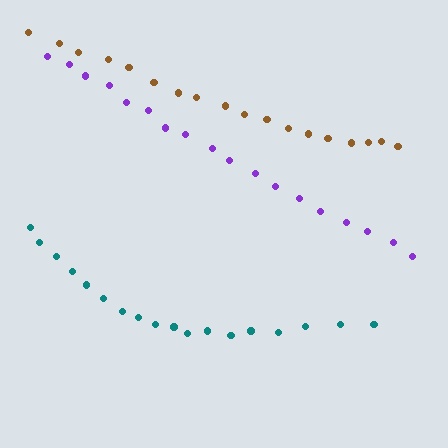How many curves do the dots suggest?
There are 3 distinct paths.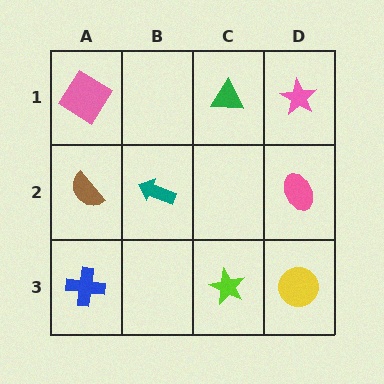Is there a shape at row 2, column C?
No, that cell is empty.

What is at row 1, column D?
A pink star.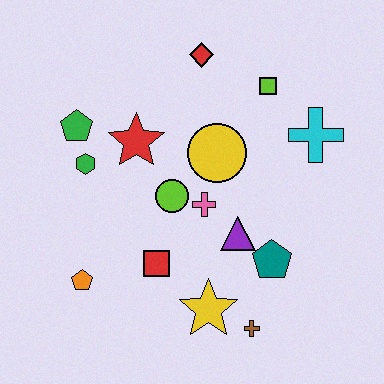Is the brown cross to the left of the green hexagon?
No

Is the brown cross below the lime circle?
Yes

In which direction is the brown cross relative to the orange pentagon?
The brown cross is to the right of the orange pentagon.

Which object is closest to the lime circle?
The pink cross is closest to the lime circle.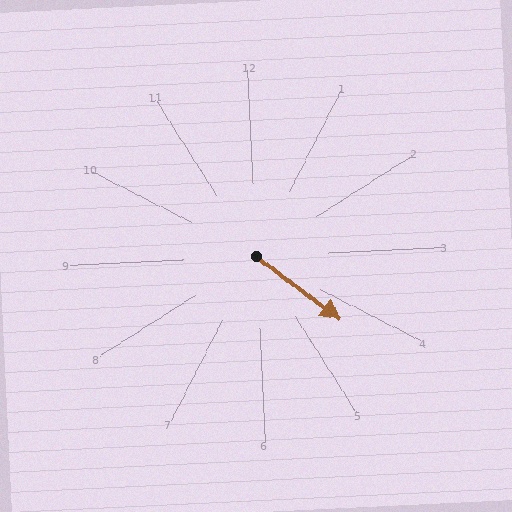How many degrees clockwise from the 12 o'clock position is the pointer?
Approximately 129 degrees.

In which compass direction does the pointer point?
Southeast.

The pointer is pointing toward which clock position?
Roughly 4 o'clock.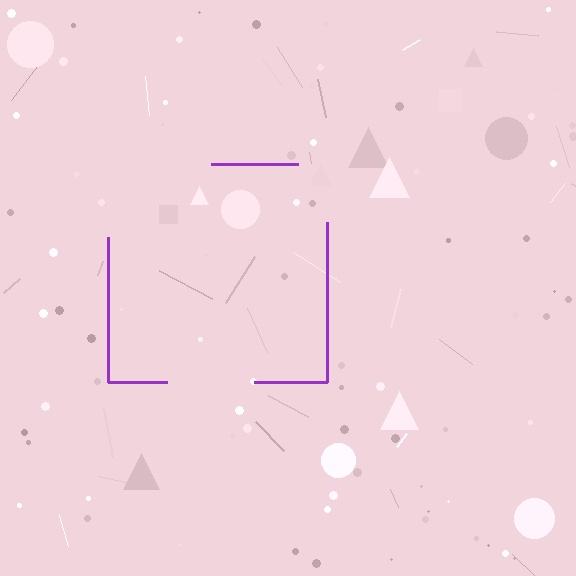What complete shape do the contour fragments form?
The contour fragments form a square.